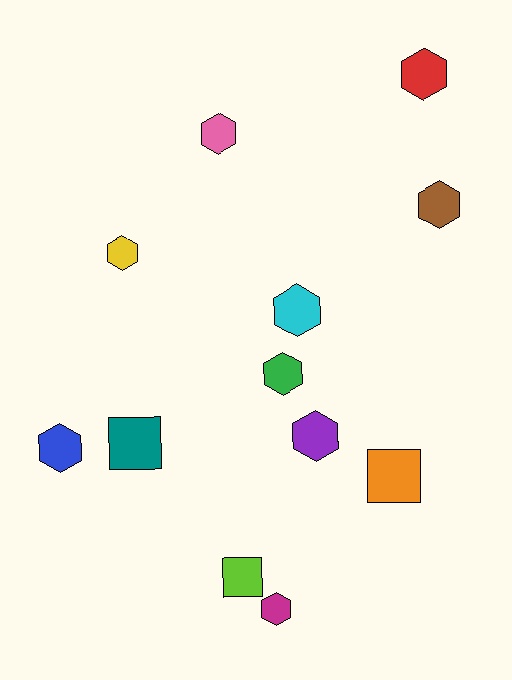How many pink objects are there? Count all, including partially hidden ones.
There is 1 pink object.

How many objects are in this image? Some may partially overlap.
There are 12 objects.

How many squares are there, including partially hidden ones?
There are 3 squares.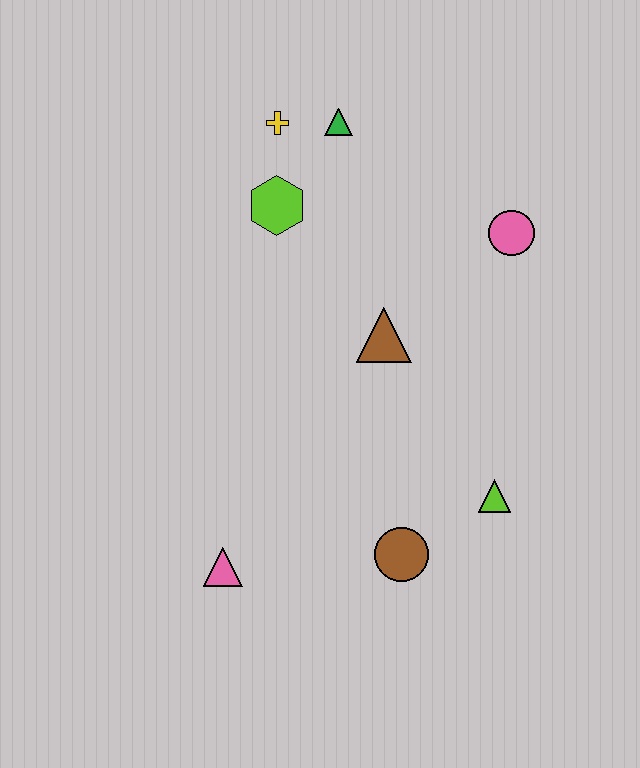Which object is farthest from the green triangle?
The pink triangle is farthest from the green triangle.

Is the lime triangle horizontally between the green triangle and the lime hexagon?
No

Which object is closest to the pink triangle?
The brown circle is closest to the pink triangle.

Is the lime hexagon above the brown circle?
Yes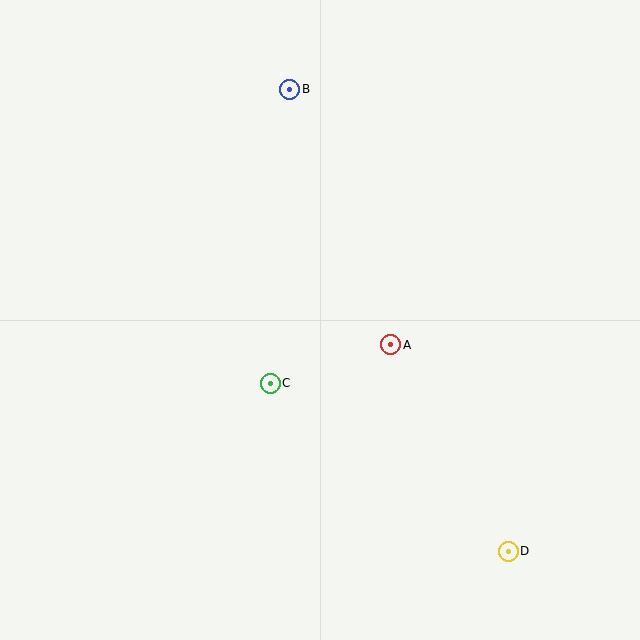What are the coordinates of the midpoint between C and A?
The midpoint between C and A is at (330, 364).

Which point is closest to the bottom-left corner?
Point C is closest to the bottom-left corner.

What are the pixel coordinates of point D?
Point D is at (508, 551).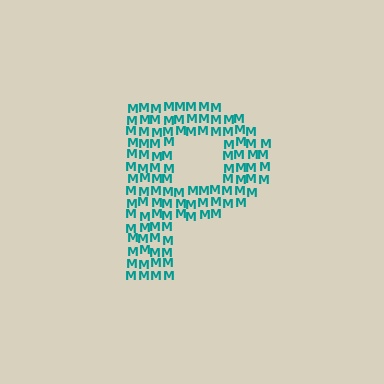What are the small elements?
The small elements are letter M's.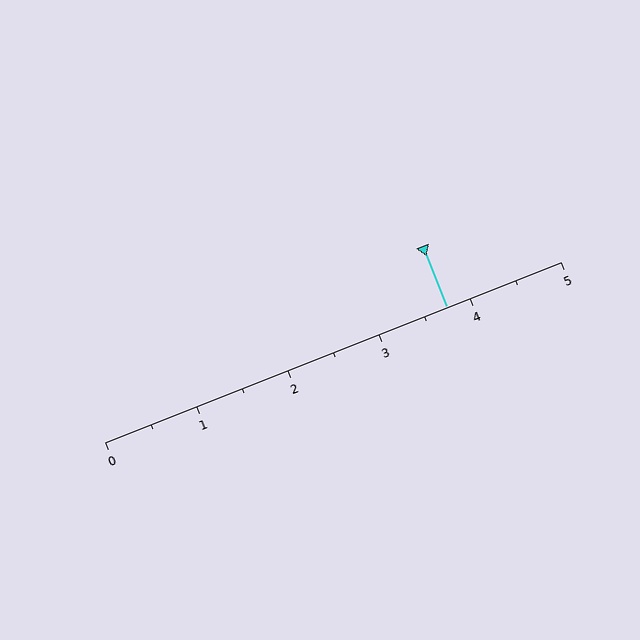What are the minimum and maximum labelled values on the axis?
The axis runs from 0 to 5.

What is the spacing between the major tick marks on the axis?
The major ticks are spaced 1 apart.